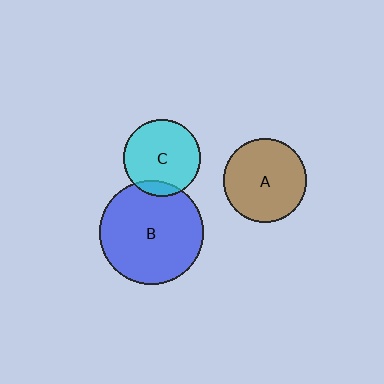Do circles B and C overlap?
Yes.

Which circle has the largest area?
Circle B (blue).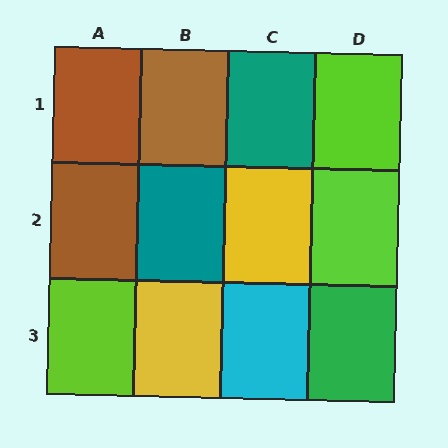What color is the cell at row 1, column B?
Brown.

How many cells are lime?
3 cells are lime.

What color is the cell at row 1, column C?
Teal.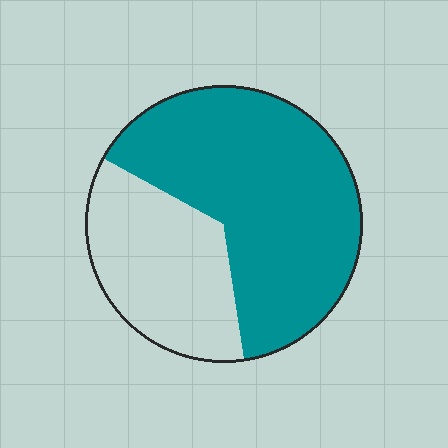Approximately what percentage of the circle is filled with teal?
Approximately 65%.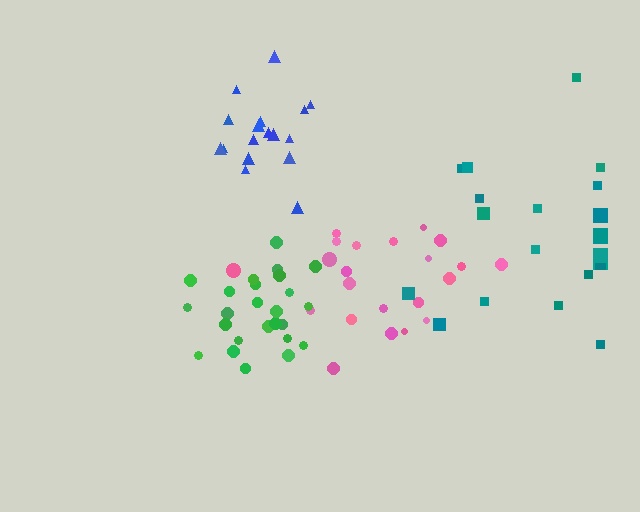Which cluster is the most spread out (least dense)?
Teal.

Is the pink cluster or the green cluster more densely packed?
Green.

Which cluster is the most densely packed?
Green.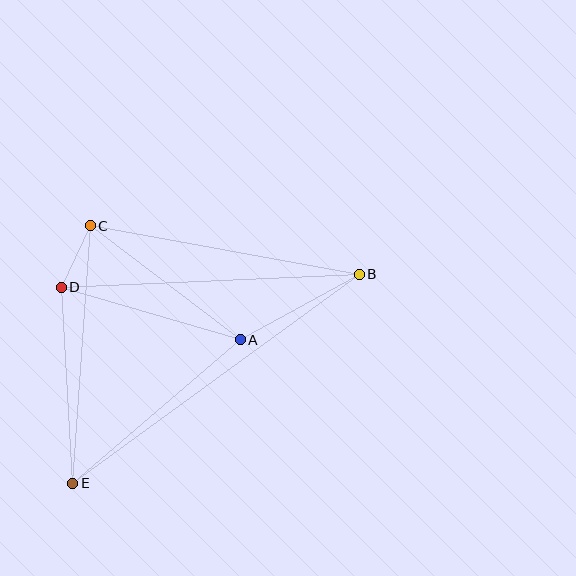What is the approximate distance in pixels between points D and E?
The distance between D and E is approximately 196 pixels.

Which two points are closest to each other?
Points C and D are closest to each other.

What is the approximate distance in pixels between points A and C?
The distance between A and C is approximately 188 pixels.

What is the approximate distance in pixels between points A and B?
The distance between A and B is approximately 136 pixels.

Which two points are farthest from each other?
Points B and E are farthest from each other.